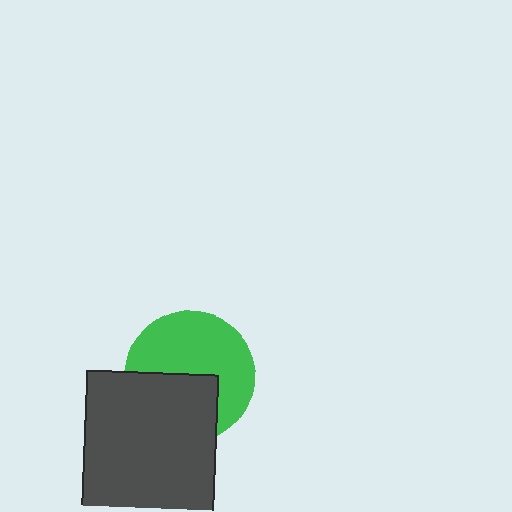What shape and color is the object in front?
The object in front is a dark gray rectangle.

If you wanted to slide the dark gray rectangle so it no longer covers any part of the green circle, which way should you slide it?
Slide it down — that is the most direct way to separate the two shapes.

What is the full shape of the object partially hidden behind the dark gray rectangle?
The partially hidden object is a green circle.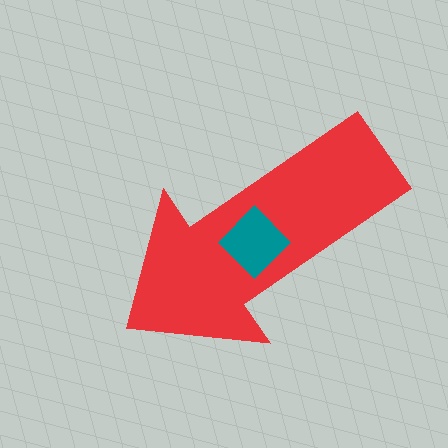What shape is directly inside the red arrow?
The teal diamond.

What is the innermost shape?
The teal diamond.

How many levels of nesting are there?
2.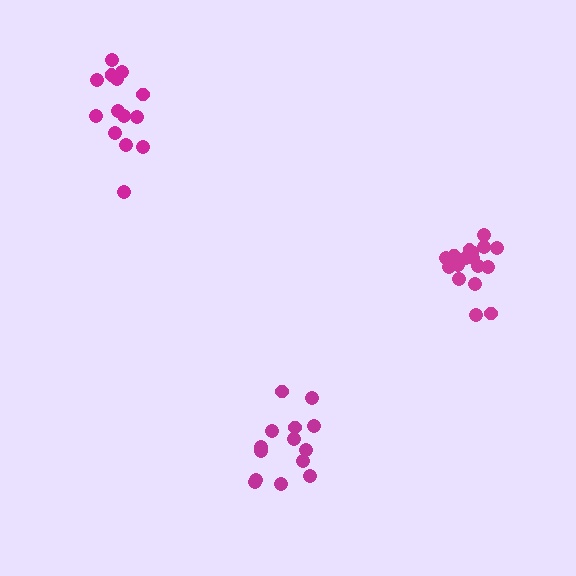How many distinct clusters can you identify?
There are 3 distinct clusters.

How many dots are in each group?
Group 1: 14 dots, Group 2: 17 dots, Group 3: 14 dots (45 total).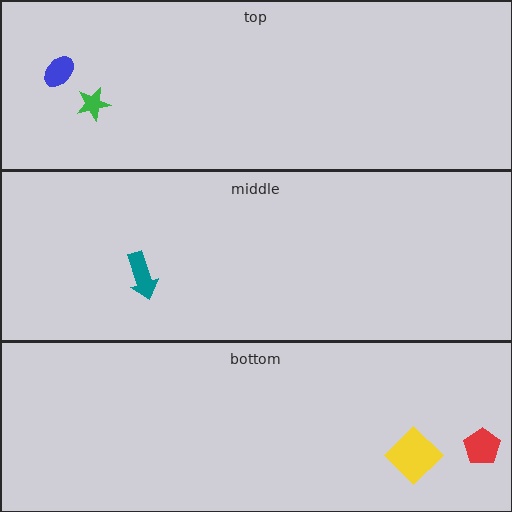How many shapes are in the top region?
2.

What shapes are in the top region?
The green star, the blue ellipse.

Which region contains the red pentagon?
The bottom region.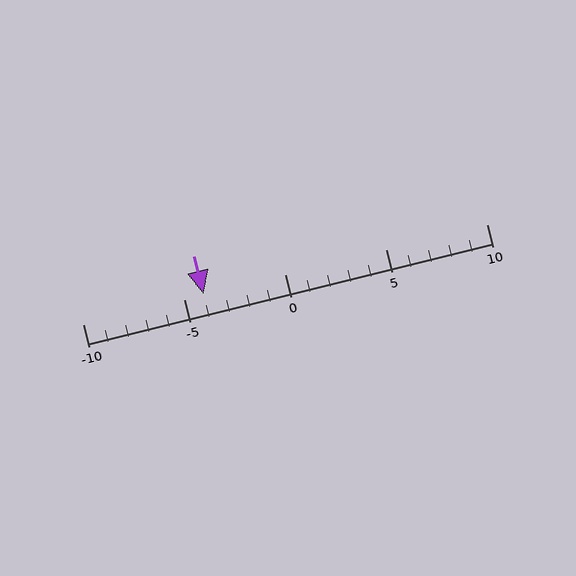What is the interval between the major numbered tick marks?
The major tick marks are spaced 5 units apart.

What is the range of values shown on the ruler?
The ruler shows values from -10 to 10.